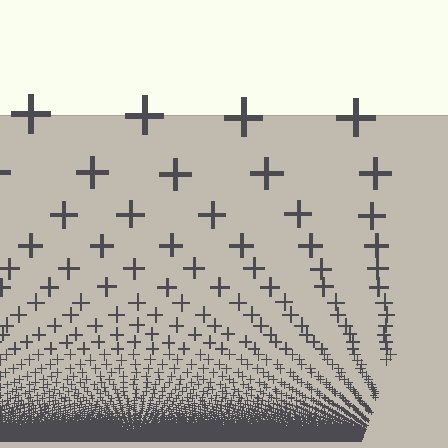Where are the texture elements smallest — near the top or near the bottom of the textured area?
Near the bottom.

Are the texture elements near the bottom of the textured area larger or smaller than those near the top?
Smaller. The gradient is inverted — elements near the bottom are smaller and denser.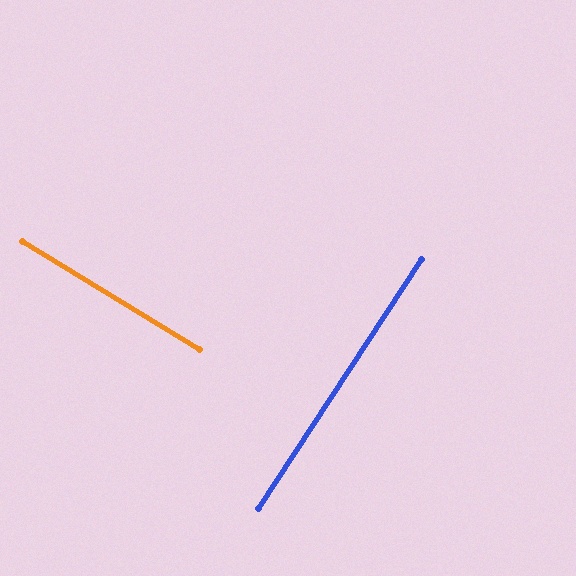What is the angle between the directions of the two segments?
Approximately 88 degrees.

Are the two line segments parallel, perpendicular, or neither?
Perpendicular — they meet at approximately 88°.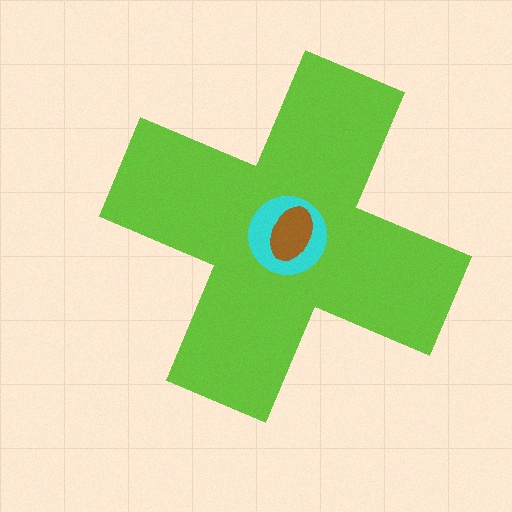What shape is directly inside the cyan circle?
The brown ellipse.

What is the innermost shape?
The brown ellipse.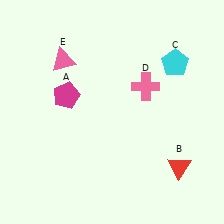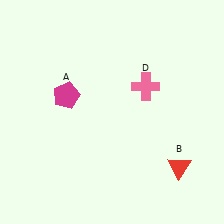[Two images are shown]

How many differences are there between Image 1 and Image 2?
There are 2 differences between the two images.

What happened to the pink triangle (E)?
The pink triangle (E) was removed in Image 2. It was in the top-left area of Image 1.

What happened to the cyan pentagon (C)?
The cyan pentagon (C) was removed in Image 2. It was in the top-right area of Image 1.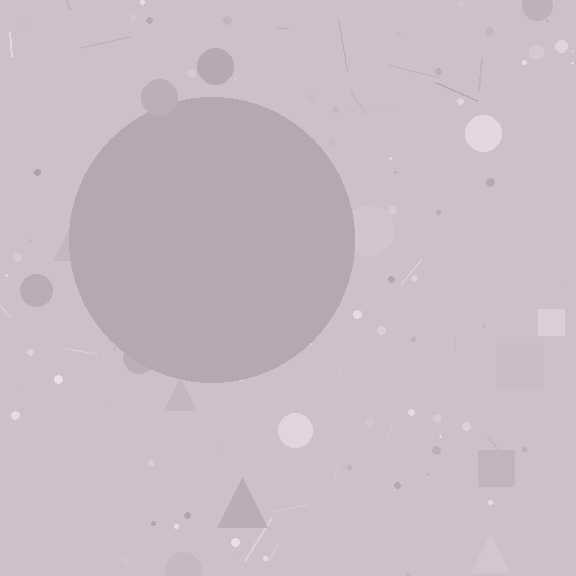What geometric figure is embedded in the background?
A circle is embedded in the background.